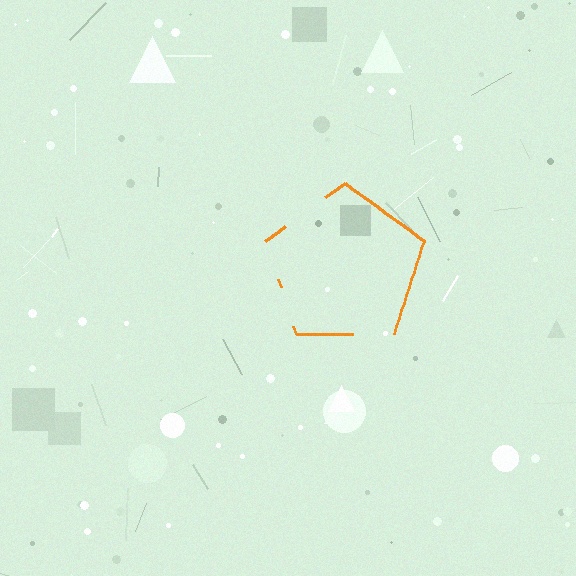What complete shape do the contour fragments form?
The contour fragments form a pentagon.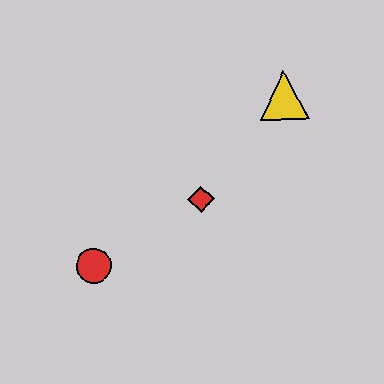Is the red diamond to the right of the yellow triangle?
No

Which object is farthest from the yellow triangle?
The red circle is farthest from the yellow triangle.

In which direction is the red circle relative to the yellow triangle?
The red circle is to the left of the yellow triangle.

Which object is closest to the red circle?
The red diamond is closest to the red circle.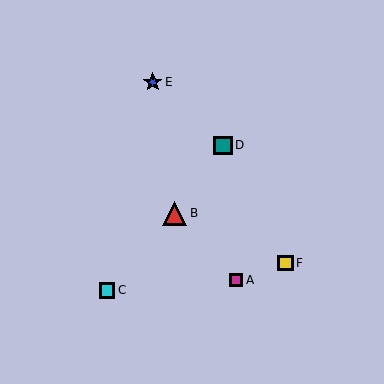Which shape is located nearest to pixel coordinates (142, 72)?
The blue star (labeled E) at (153, 82) is nearest to that location.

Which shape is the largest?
The red triangle (labeled B) is the largest.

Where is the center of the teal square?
The center of the teal square is at (223, 145).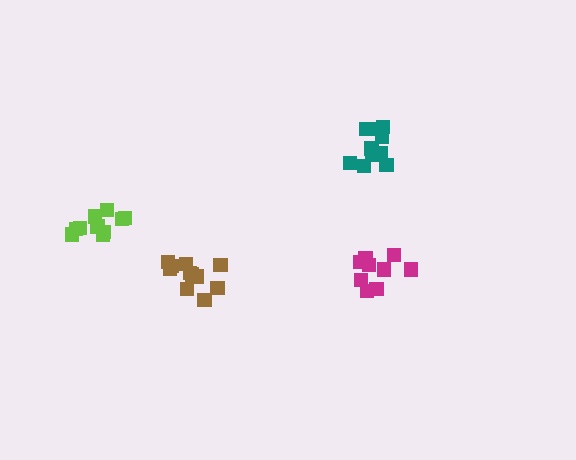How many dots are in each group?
Group 1: 10 dots, Group 2: 9 dots, Group 3: 10 dots, Group 4: 11 dots (40 total).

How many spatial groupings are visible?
There are 4 spatial groupings.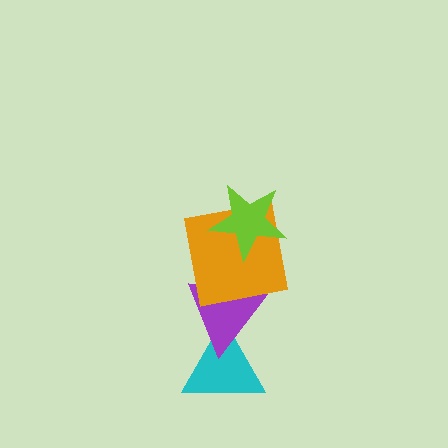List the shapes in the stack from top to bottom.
From top to bottom: the lime star, the orange square, the purple triangle, the cyan triangle.